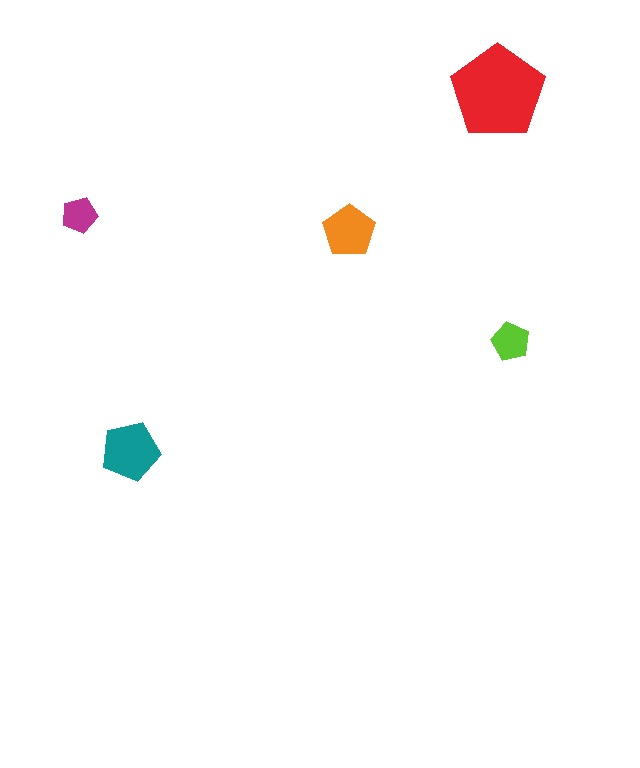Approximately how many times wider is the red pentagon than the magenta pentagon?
About 2.5 times wider.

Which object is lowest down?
The teal pentagon is bottommost.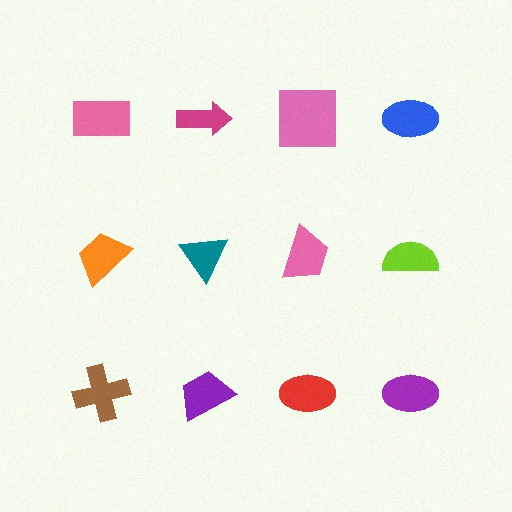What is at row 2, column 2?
A teal triangle.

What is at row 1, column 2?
A magenta arrow.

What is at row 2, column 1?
An orange trapezoid.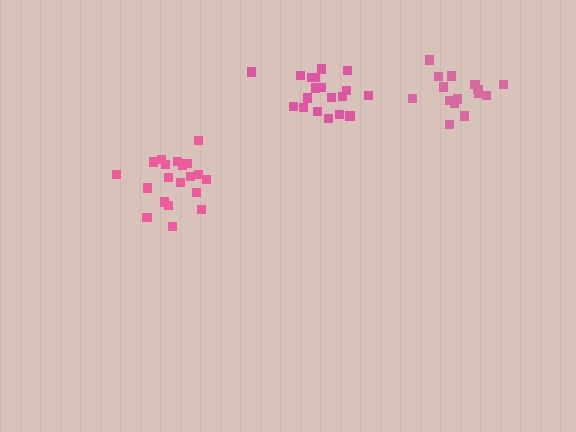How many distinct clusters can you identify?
There are 3 distinct clusters.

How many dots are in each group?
Group 1: 19 dots, Group 2: 20 dots, Group 3: 15 dots (54 total).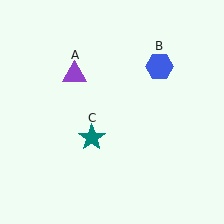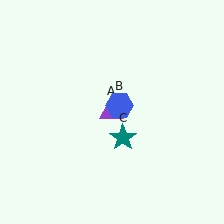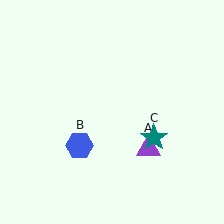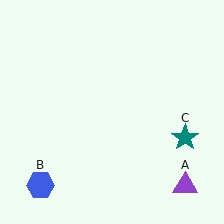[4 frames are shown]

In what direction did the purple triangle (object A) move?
The purple triangle (object A) moved down and to the right.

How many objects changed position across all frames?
3 objects changed position: purple triangle (object A), blue hexagon (object B), teal star (object C).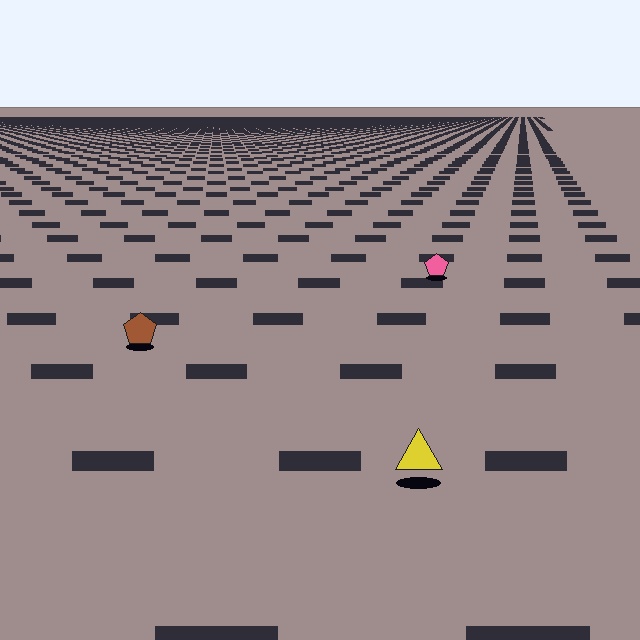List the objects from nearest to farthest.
From nearest to farthest: the yellow triangle, the brown pentagon, the pink pentagon.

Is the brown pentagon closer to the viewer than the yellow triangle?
No. The yellow triangle is closer — you can tell from the texture gradient: the ground texture is coarser near it.